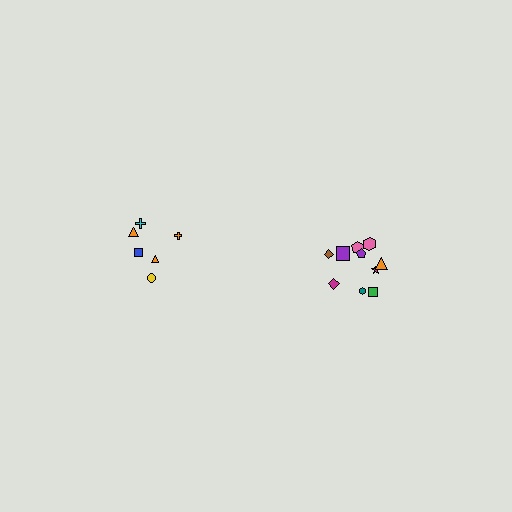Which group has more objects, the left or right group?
The right group.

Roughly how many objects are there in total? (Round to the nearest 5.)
Roughly 15 objects in total.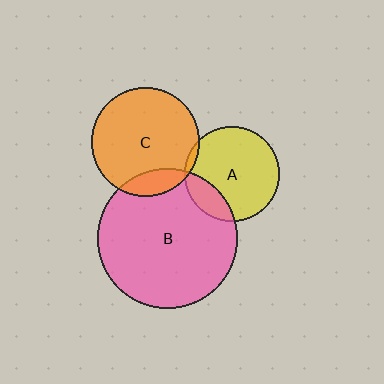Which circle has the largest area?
Circle B (pink).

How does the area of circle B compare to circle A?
Approximately 2.2 times.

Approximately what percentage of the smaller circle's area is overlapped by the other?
Approximately 20%.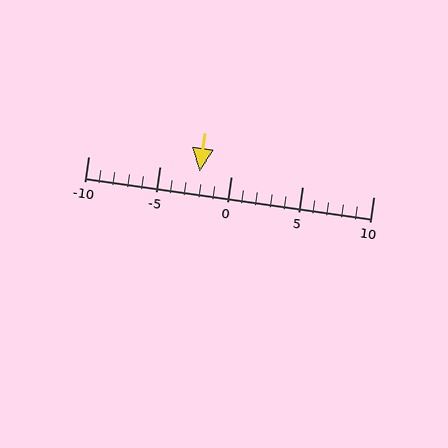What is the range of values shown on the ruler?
The ruler shows values from -10 to 10.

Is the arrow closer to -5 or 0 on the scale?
The arrow is closer to 0.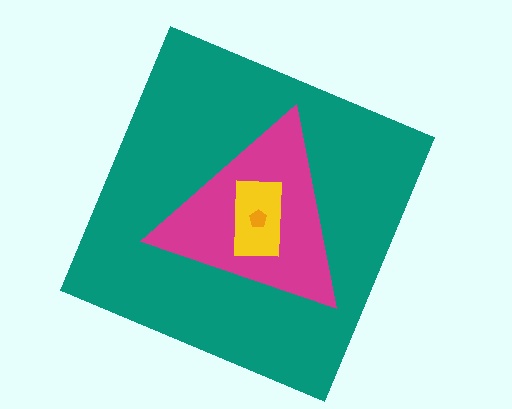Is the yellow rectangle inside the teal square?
Yes.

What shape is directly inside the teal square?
The magenta triangle.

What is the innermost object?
The orange pentagon.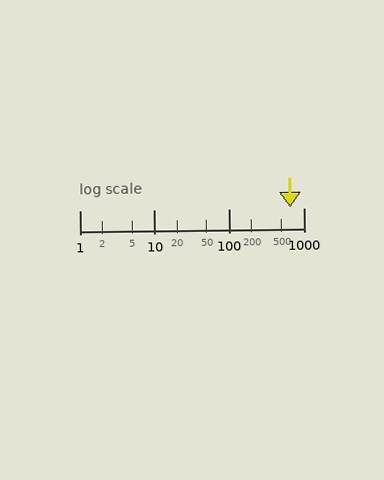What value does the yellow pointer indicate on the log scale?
The pointer indicates approximately 650.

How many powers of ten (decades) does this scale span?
The scale spans 3 decades, from 1 to 1000.